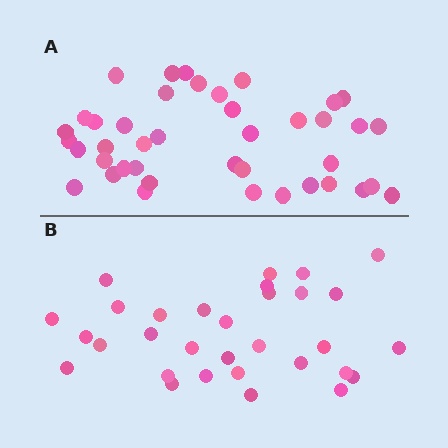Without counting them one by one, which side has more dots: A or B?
Region A (the top region) has more dots.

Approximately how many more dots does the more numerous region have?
Region A has roughly 10 or so more dots than region B.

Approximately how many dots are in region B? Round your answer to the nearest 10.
About 30 dots. (The exact count is 31, which rounds to 30.)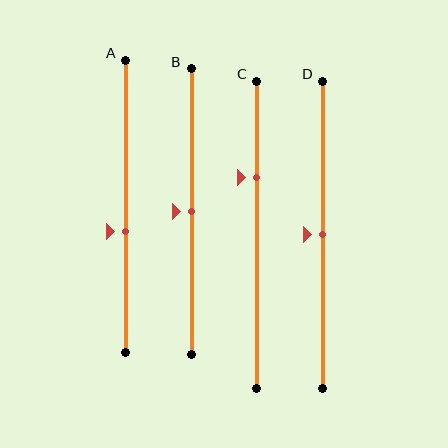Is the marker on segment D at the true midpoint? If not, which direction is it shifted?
Yes, the marker on segment D is at the true midpoint.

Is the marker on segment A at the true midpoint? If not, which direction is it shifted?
No, the marker on segment A is shifted downward by about 9% of the segment length.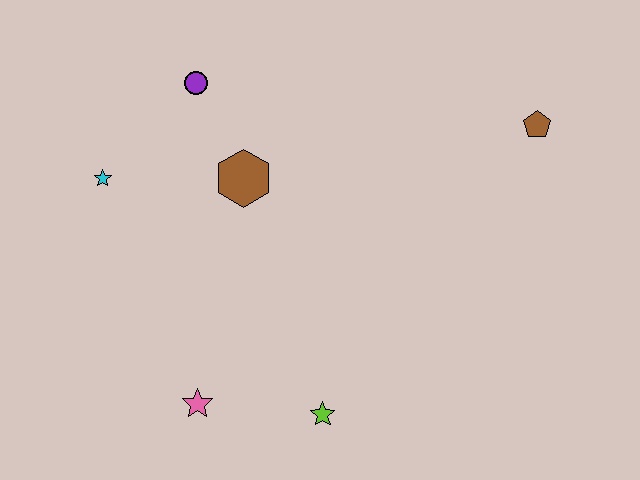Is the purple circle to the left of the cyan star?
No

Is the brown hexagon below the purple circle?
Yes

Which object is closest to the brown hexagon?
The purple circle is closest to the brown hexagon.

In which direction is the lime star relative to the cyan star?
The lime star is below the cyan star.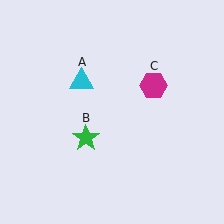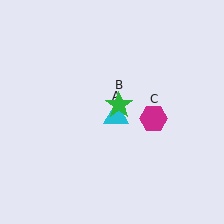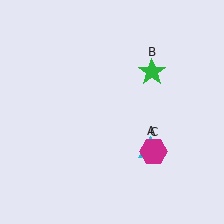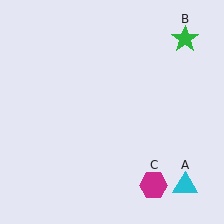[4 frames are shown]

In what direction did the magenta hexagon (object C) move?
The magenta hexagon (object C) moved down.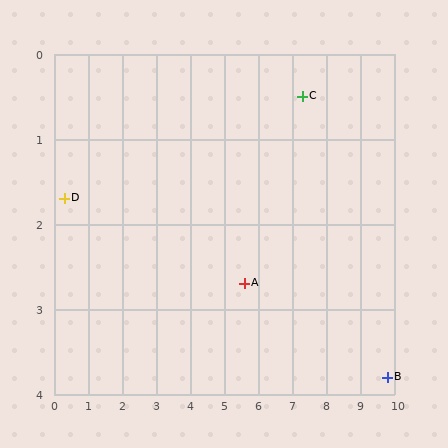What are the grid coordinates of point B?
Point B is at approximately (9.8, 3.8).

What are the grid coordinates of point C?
Point C is at approximately (7.3, 0.5).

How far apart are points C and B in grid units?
Points C and B are about 4.1 grid units apart.